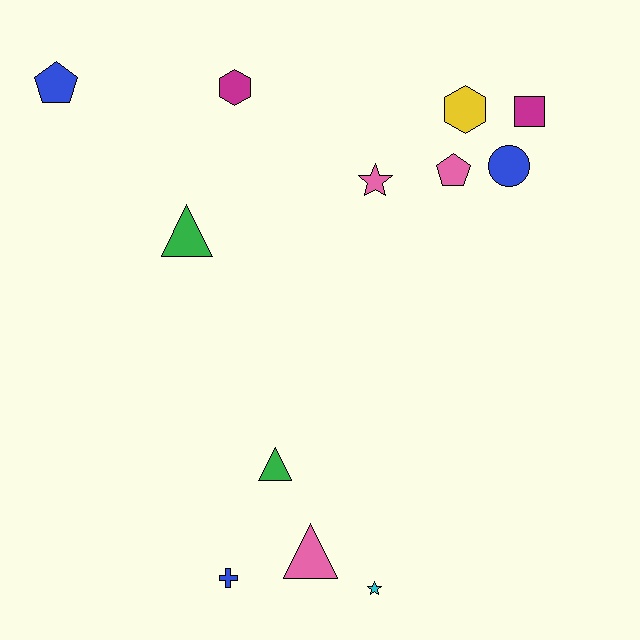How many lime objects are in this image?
There are no lime objects.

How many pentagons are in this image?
There are 2 pentagons.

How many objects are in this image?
There are 12 objects.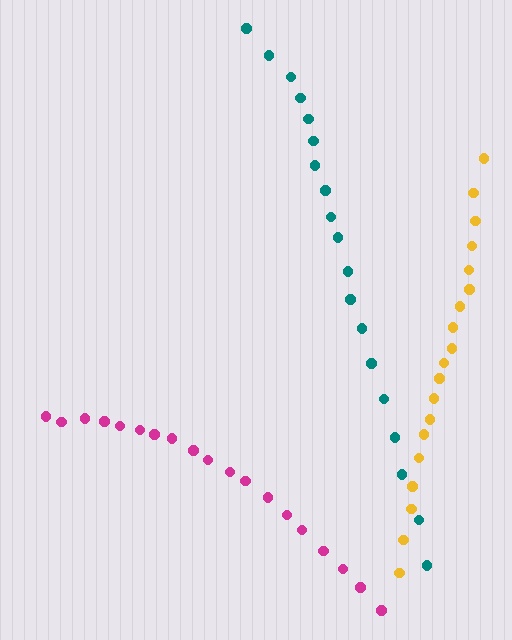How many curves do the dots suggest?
There are 3 distinct paths.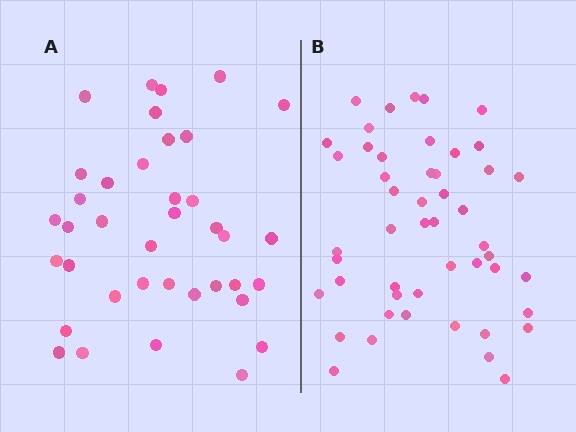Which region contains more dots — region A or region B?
Region B (the right region) has more dots.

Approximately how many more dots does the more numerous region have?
Region B has roughly 12 or so more dots than region A.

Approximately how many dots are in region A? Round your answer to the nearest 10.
About 40 dots. (The exact count is 38, which rounds to 40.)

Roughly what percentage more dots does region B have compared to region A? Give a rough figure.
About 30% more.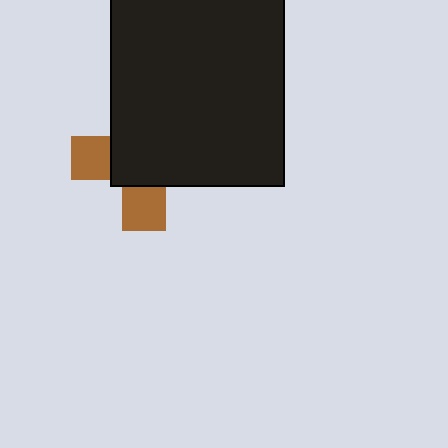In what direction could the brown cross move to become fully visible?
The brown cross could move toward the lower-left. That would shift it out from behind the black rectangle entirely.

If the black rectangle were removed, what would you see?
You would see the complete brown cross.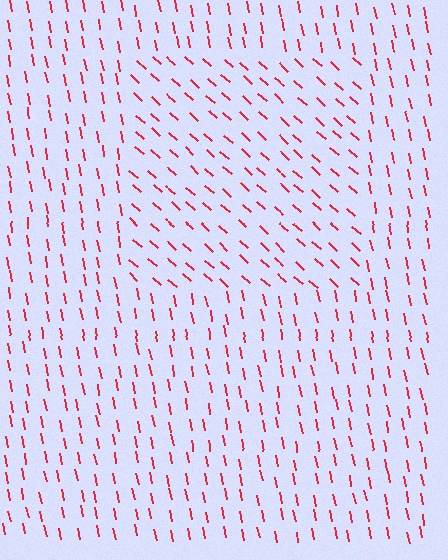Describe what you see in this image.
The image is filled with small red line segments. A rectangle region in the image has lines oriented differently from the surrounding lines, creating a visible texture boundary.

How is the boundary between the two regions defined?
The boundary is defined purely by a change in line orientation (approximately 37 degrees difference). All lines are the same color and thickness.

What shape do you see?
I see a rectangle.